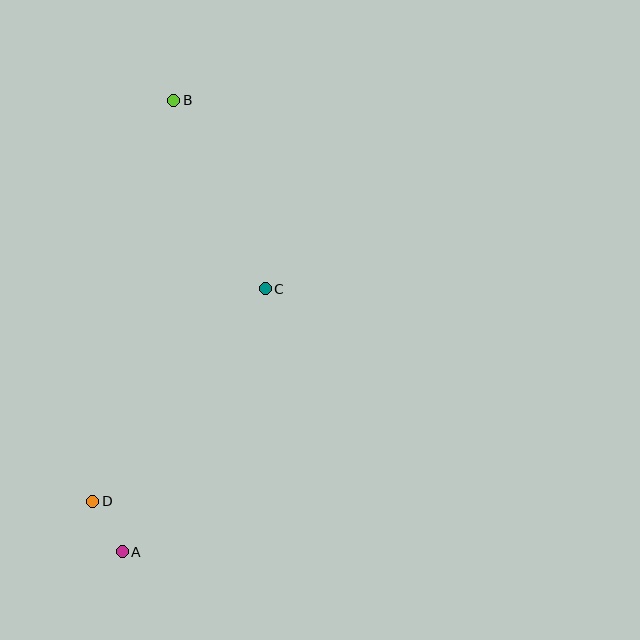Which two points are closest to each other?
Points A and D are closest to each other.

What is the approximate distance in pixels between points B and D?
The distance between B and D is approximately 409 pixels.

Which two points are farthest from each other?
Points A and B are farthest from each other.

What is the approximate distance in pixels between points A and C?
The distance between A and C is approximately 299 pixels.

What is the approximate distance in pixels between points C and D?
The distance between C and D is approximately 274 pixels.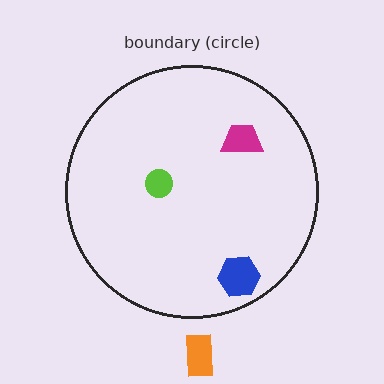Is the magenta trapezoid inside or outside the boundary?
Inside.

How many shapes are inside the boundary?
3 inside, 1 outside.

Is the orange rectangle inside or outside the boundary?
Outside.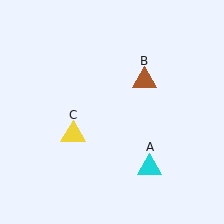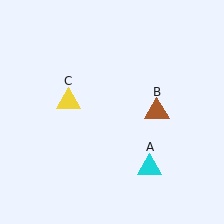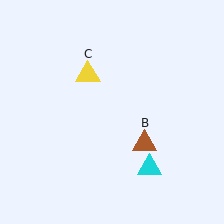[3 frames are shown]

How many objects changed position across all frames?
2 objects changed position: brown triangle (object B), yellow triangle (object C).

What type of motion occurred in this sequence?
The brown triangle (object B), yellow triangle (object C) rotated clockwise around the center of the scene.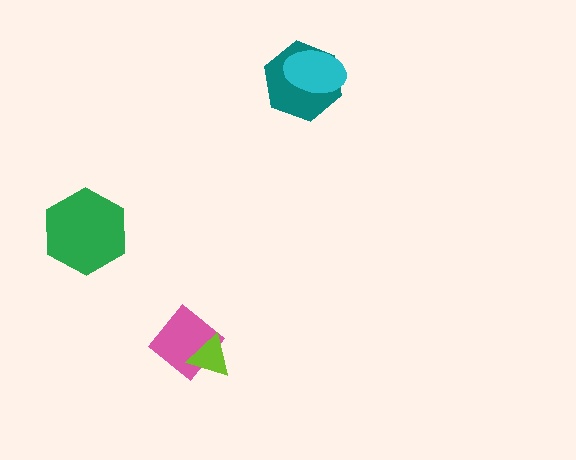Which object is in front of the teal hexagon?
The cyan ellipse is in front of the teal hexagon.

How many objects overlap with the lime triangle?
1 object overlaps with the lime triangle.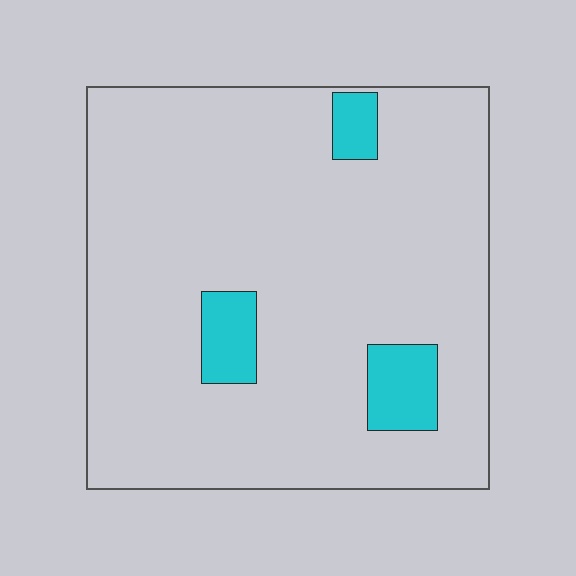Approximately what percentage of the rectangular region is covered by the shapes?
Approximately 10%.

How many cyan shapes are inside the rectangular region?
3.